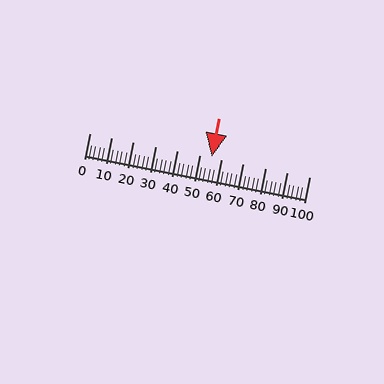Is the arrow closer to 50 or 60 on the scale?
The arrow is closer to 60.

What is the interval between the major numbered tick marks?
The major tick marks are spaced 10 units apart.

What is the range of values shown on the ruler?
The ruler shows values from 0 to 100.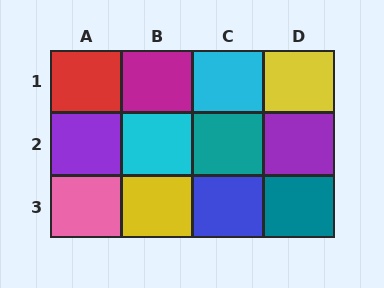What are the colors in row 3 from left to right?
Pink, yellow, blue, teal.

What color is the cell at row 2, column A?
Purple.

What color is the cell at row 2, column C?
Teal.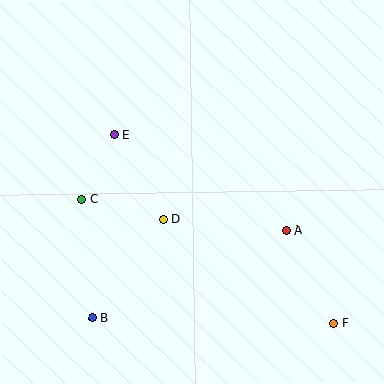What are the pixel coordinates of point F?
Point F is at (334, 323).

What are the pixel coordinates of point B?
Point B is at (92, 318).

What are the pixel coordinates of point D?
Point D is at (164, 220).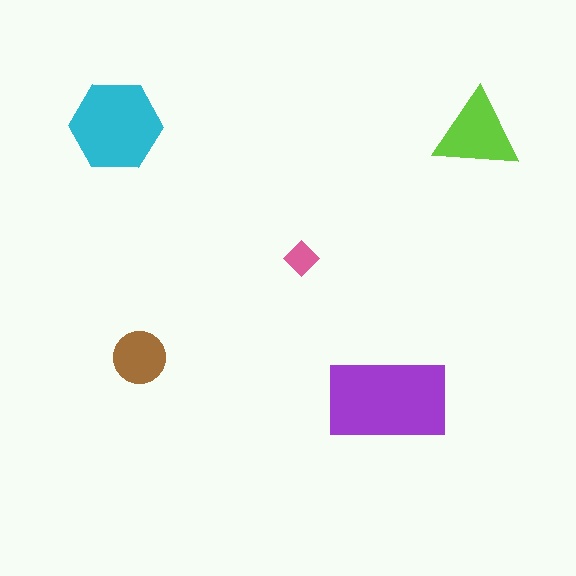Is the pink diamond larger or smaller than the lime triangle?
Smaller.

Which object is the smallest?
The pink diamond.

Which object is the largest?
The purple rectangle.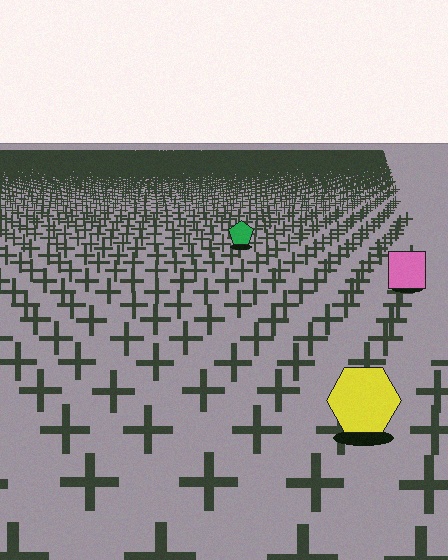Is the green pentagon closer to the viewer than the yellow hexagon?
No. The yellow hexagon is closer — you can tell from the texture gradient: the ground texture is coarser near it.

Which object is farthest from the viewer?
The green pentagon is farthest from the viewer. It appears smaller and the ground texture around it is denser.